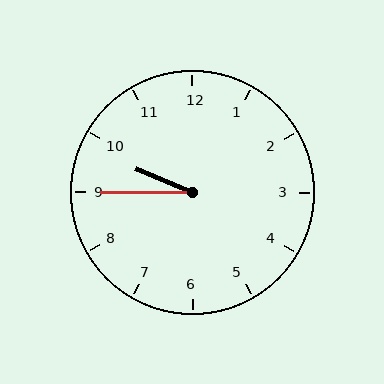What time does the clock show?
9:45.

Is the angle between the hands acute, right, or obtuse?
It is acute.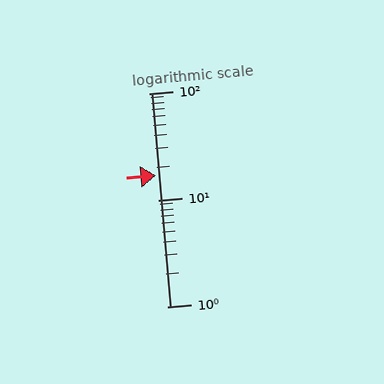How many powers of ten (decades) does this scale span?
The scale spans 2 decades, from 1 to 100.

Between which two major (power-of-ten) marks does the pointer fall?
The pointer is between 10 and 100.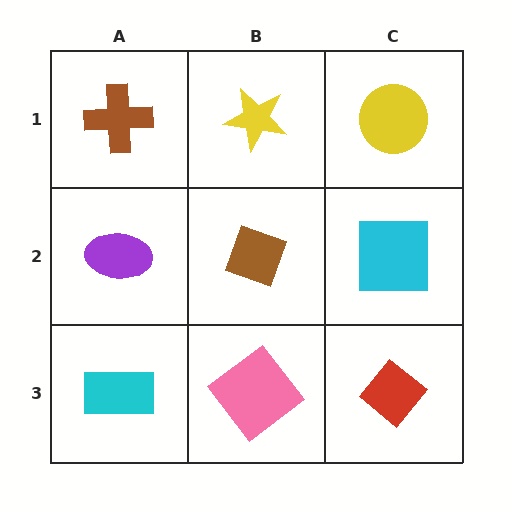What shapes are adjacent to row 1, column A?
A purple ellipse (row 2, column A), a yellow star (row 1, column B).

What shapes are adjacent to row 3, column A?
A purple ellipse (row 2, column A), a pink diamond (row 3, column B).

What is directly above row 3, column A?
A purple ellipse.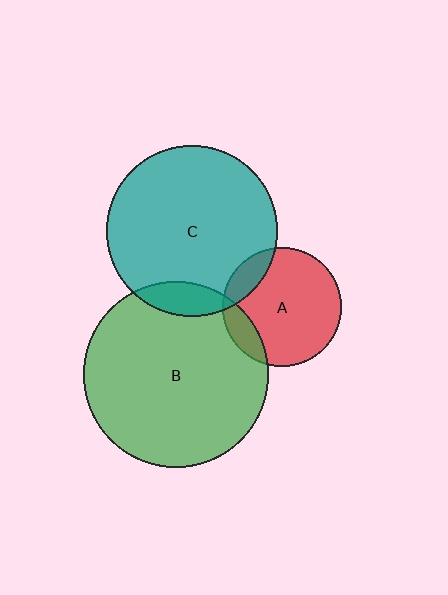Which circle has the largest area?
Circle B (green).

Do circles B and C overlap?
Yes.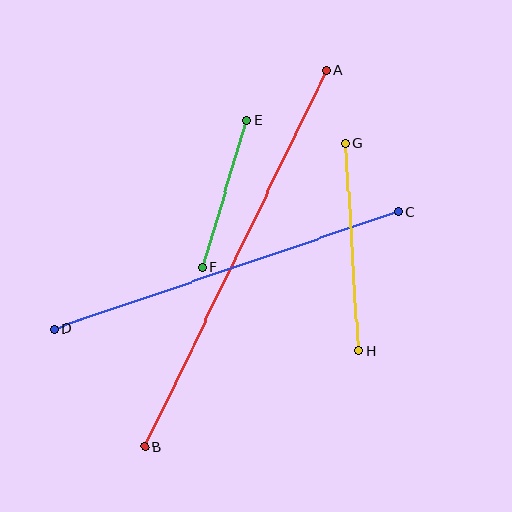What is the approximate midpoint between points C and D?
The midpoint is at approximately (226, 270) pixels.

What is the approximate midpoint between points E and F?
The midpoint is at approximately (224, 194) pixels.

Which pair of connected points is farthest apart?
Points A and B are farthest apart.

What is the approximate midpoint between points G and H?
The midpoint is at approximately (352, 247) pixels.